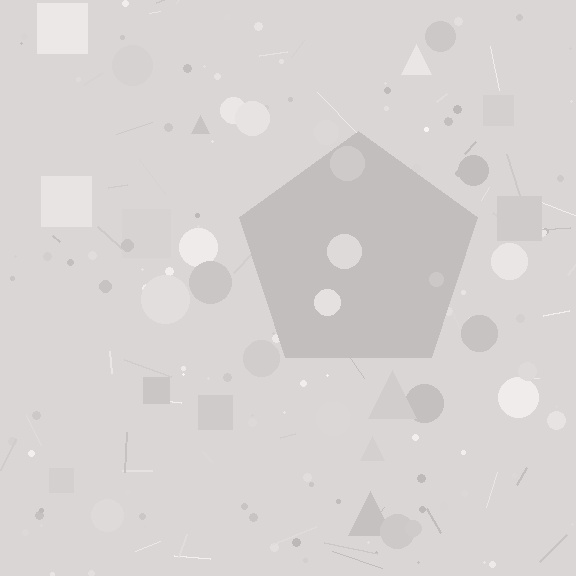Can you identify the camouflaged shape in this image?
The camouflaged shape is a pentagon.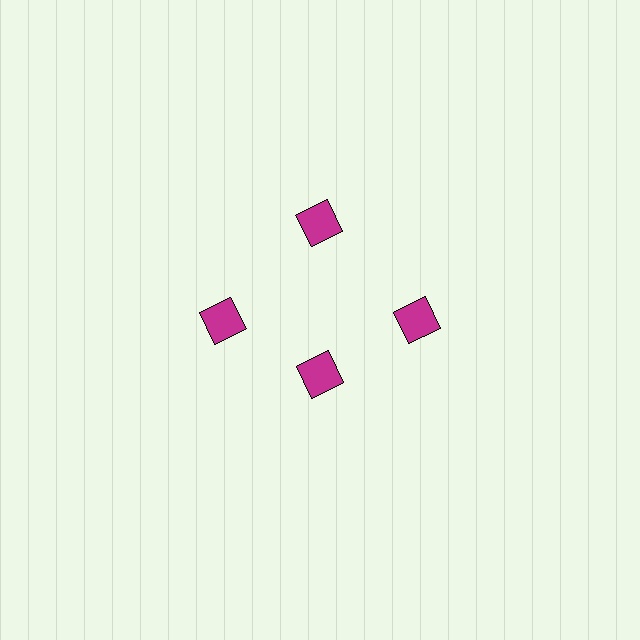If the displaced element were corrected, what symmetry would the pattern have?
It would have 4-fold rotational symmetry — the pattern would map onto itself every 90 degrees.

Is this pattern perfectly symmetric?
No. The 4 magenta diamonds are arranged in a ring, but one element near the 6 o'clock position is pulled inward toward the center, breaking the 4-fold rotational symmetry.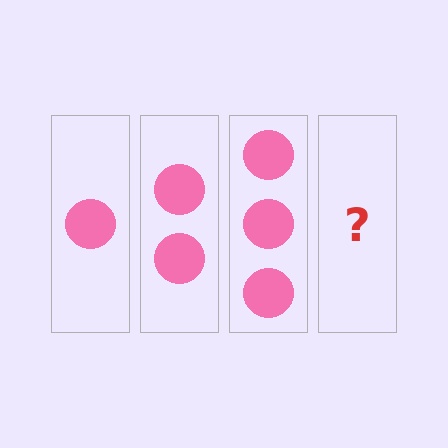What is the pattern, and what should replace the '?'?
The pattern is that each step adds one more circle. The '?' should be 4 circles.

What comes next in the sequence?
The next element should be 4 circles.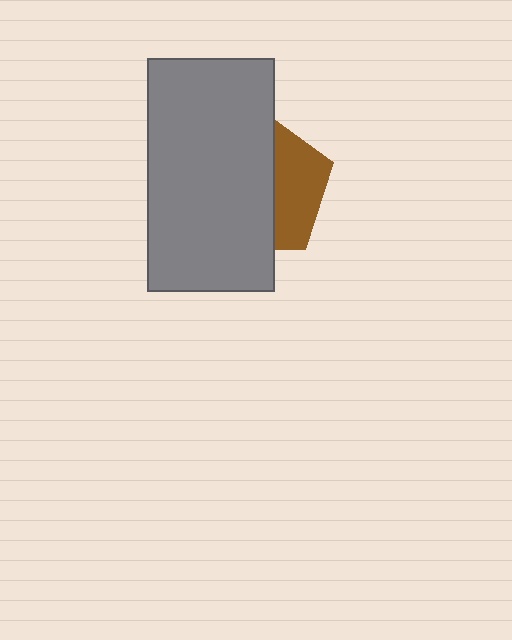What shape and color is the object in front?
The object in front is a gray rectangle.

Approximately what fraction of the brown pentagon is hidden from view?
Roughly 64% of the brown pentagon is hidden behind the gray rectangle.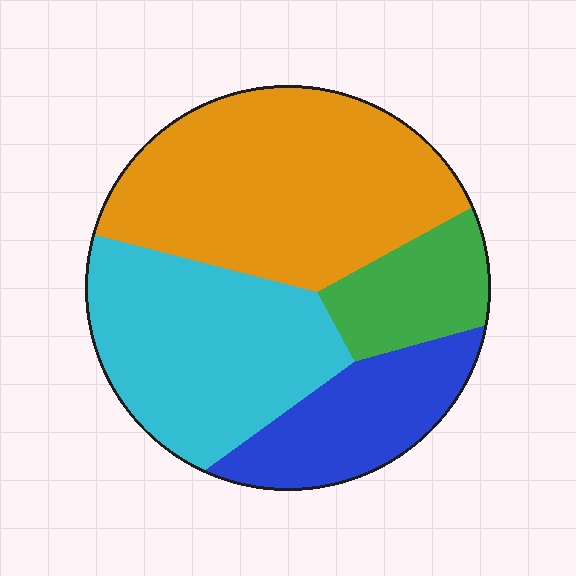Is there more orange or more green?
Orange.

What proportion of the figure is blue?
Blue covers 17% of the figure.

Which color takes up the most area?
Orange, at roughly 40%.